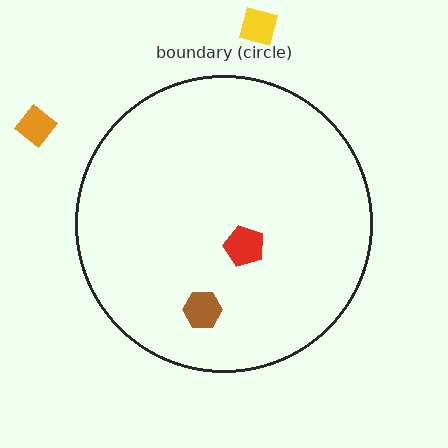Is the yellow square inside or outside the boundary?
Outside.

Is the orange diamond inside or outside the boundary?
Outside.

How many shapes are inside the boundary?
2 inside, 2 outside.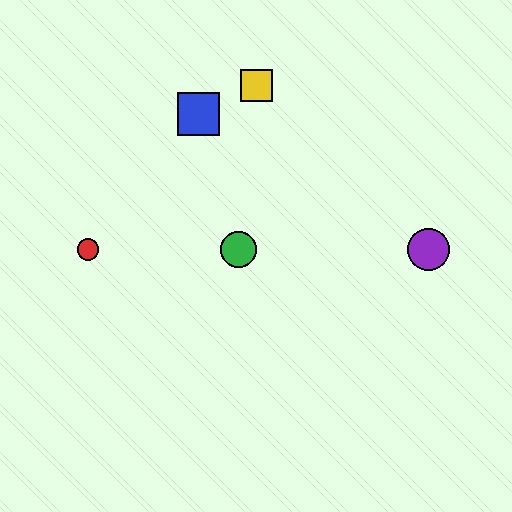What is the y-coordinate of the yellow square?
The yellow square is at y≈85.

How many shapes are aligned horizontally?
3 shapes (the red circle, the green circle, the purple circle) are aligned horizontally.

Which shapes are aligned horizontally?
The red circle, the green circle, the purple circle are aligned horizontally.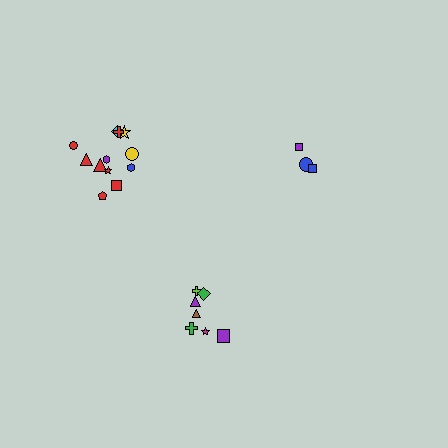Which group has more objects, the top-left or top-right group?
The top-left group.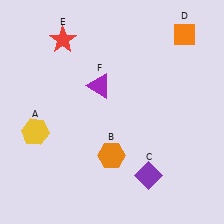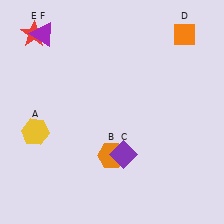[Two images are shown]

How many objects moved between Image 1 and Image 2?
3 objects moved between the two images.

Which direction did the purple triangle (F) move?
The purple triangle (F) moved left.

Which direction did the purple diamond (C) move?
The purple diamond (C) moved left.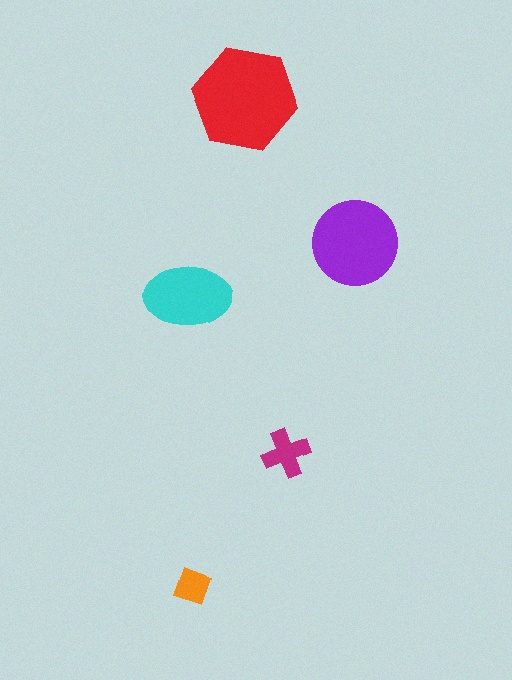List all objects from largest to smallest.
The red hexagon, the purple circle, the cyan ellipse, the magenta cross, the orange diamond.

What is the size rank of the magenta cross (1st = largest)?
4th.